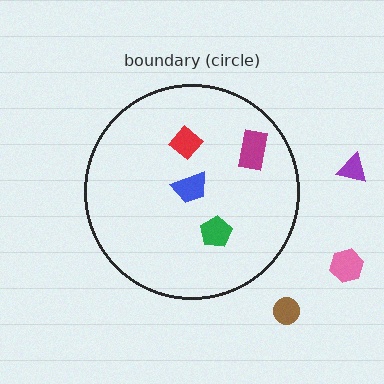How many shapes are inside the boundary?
4 inside, 3 outside.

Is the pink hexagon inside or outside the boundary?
Outside.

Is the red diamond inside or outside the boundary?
Inside.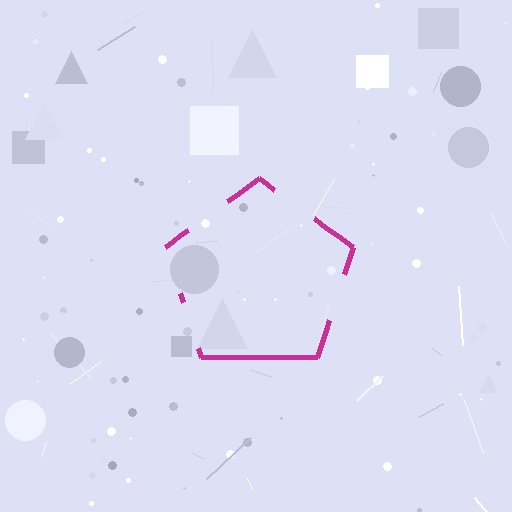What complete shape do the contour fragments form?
The contour fragments form a pentagon.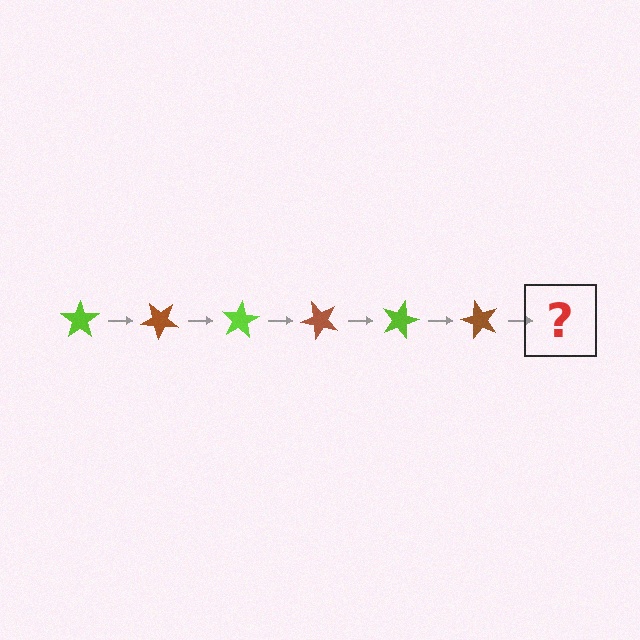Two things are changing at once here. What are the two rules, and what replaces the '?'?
The two rules are that it rotates 40 degrees each step and the color cycles through lime and brown. The '?' should be a lime star, rotated 240 degrees from the start.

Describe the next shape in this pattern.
It should be a lime star, rotated 240 degrees from the start.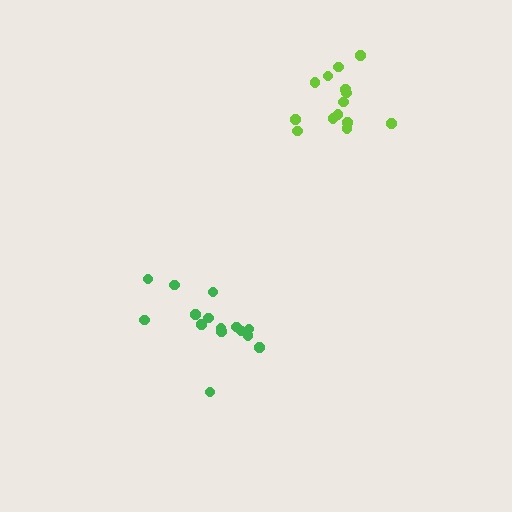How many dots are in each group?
Group 1: 15 dots, Group 2: 14 dots (29 total).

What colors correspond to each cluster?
The clusters are colored: green, lime.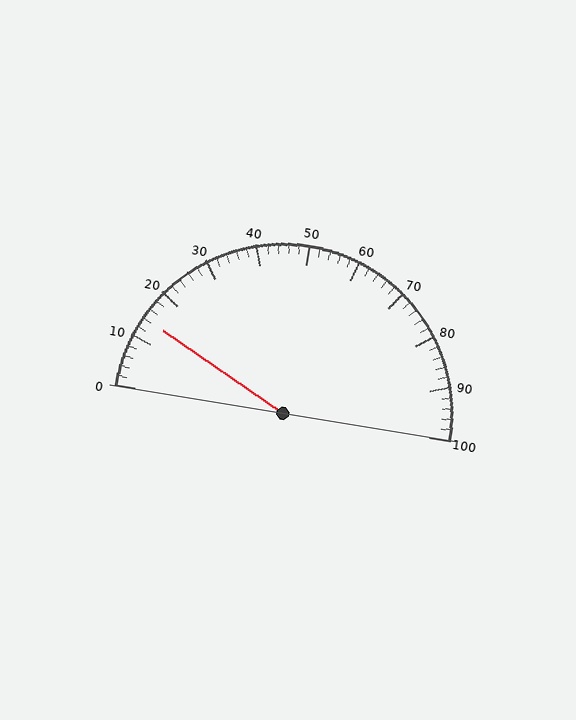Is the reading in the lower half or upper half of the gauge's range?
The reading is in the lower half of the range (0 to 100).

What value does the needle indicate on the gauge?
The needle indicates approximately 14.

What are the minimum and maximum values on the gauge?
The gauge ranges from 0 to 100.